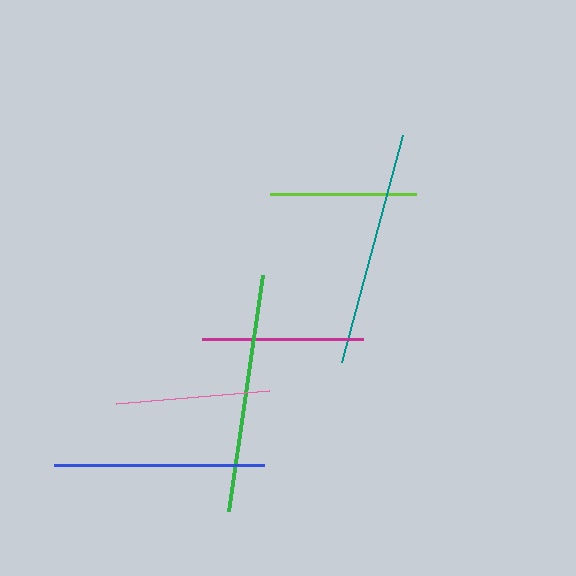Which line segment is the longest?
The green line is the longest at approximately 239 pixels.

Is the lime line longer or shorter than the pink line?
The pink line is longer than the lime line.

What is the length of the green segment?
The green segment is approximately 239 pixels long.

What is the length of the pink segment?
The pink segment is approximately 154 pixels long.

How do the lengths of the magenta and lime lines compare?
The magenta and lime lines are approximately the same length.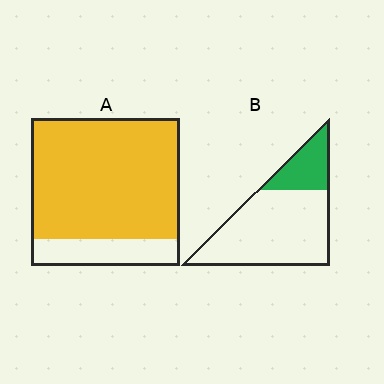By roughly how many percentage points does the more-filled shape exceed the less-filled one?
By roughly 60 percentage points (A over B).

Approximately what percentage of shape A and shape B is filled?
A is approximately 80% and B is approximately 25%.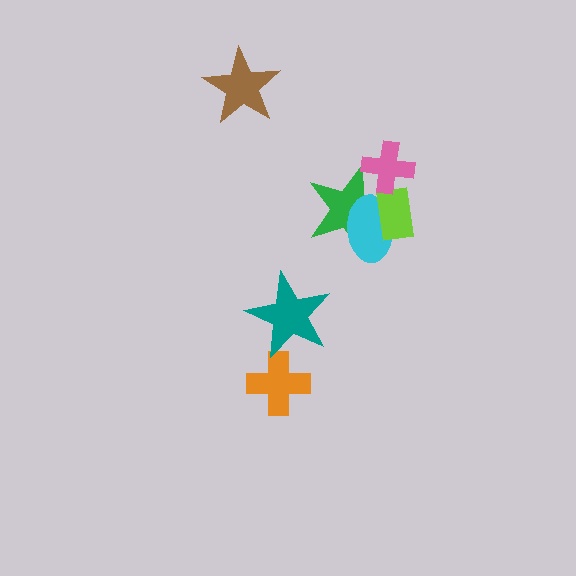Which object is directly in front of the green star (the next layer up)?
The cyan ellipse is directly in front of the green star.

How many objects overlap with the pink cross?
1 object overlaps with the pink cross.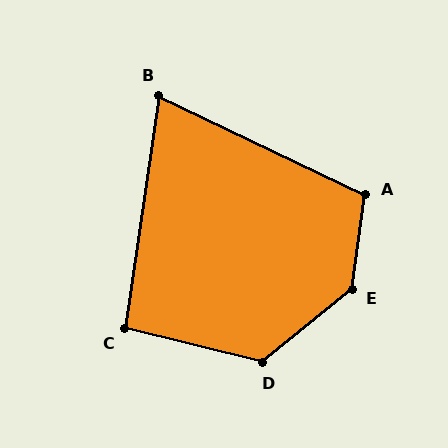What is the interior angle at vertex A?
Approximately 108 degrees (obtuse).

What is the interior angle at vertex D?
Approximately 127 degrees (obtuse).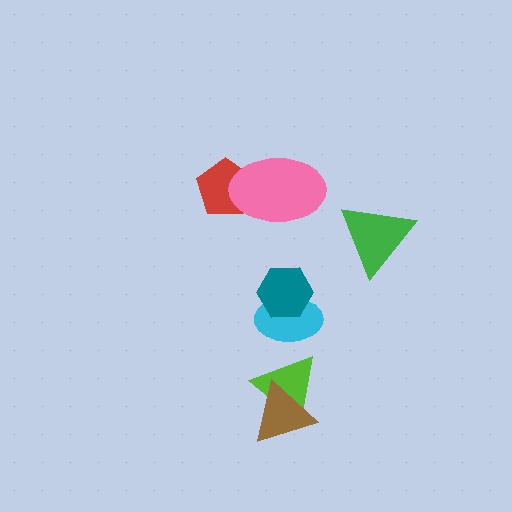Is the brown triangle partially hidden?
No, no other shape covers it.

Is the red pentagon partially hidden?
Yes, it is partially covered by another shape.